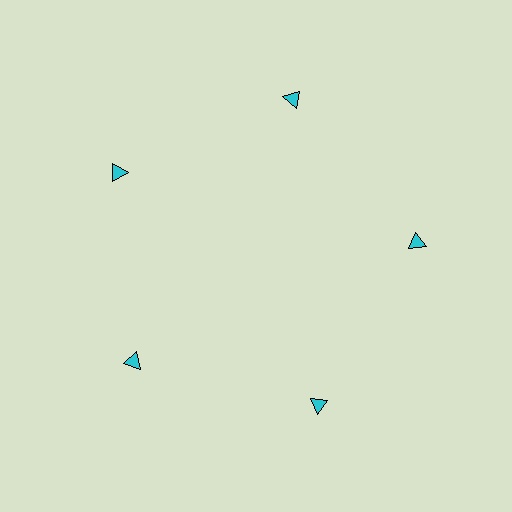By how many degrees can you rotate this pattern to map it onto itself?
The pattern maps onto itself every 72 degrees of rotation.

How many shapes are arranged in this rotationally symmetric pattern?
There are 5 shapes, arranged in 5 groups of 1.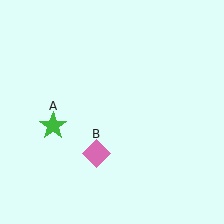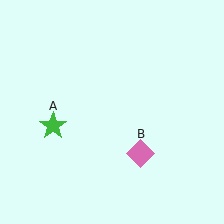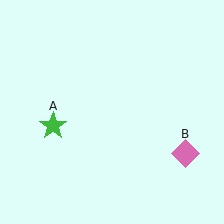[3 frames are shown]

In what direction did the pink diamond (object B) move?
The pink diamond (object B) moved right.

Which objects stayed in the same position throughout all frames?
Green star (object A) remained stationary.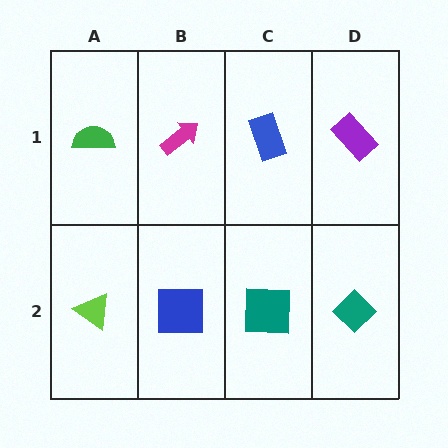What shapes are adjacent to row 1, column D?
A teal diamond (row 2, column D), a blue rectangle (row 1, column C).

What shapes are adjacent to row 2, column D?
A purple rectangle (row 1, column D), a teal square (row 2, column C).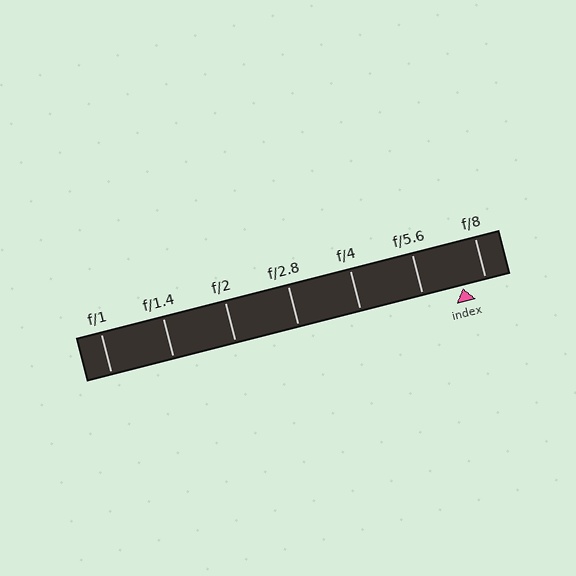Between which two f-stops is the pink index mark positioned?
The index mark is between f/5.6 and f/8.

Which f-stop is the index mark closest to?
The index mark is closest to f/8.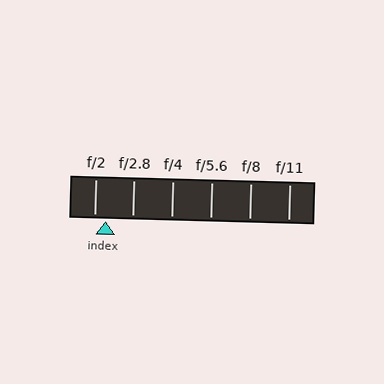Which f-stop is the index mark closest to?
The index mark is closest to f/2.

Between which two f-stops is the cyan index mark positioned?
The index mark is between f/2 and f/2.8.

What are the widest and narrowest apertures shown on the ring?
The widest aperture shown is f/2 and the narrowest is f/11.